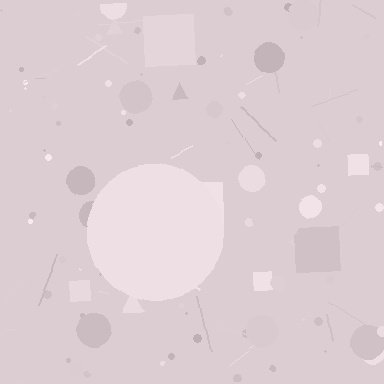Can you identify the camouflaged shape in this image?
The camouflaged shape is a circle.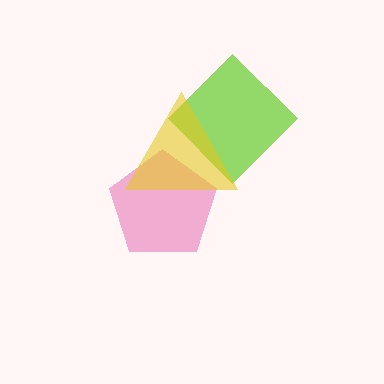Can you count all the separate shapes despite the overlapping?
Yes, there are 3 separate shapes.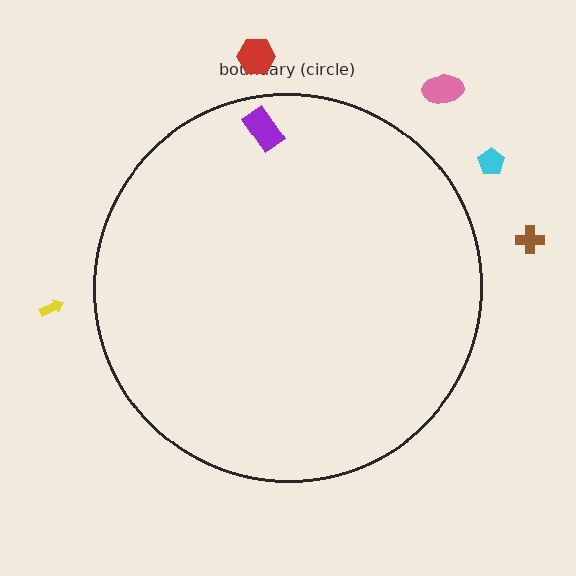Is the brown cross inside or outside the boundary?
Outside.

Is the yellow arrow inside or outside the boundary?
Outside.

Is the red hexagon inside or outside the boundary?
Outside.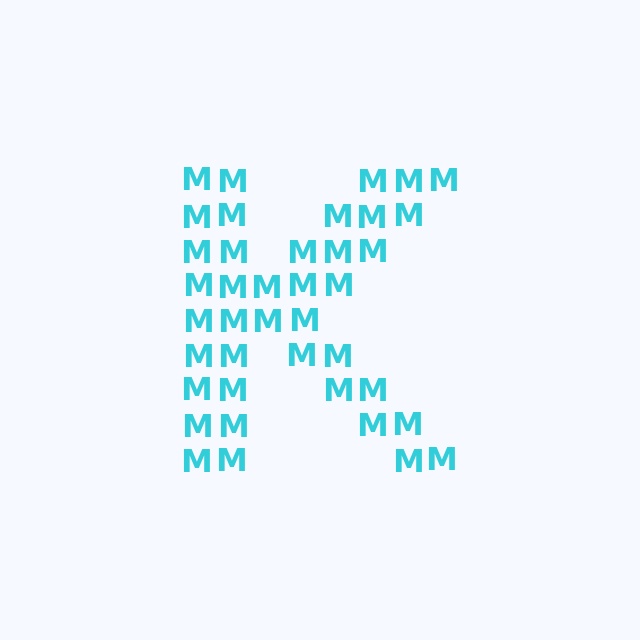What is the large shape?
The large shape is the letter K.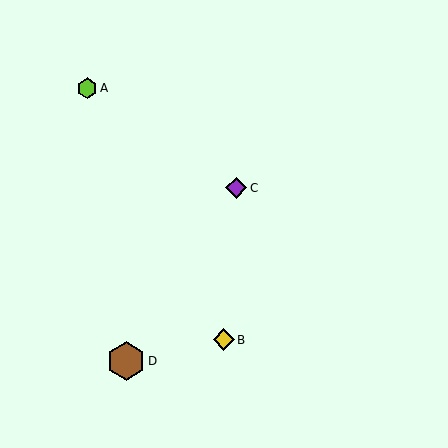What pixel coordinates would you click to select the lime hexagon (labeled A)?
Click at (87, 88) to select the lime hexagon A.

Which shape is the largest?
The brown hexagon (labeled D) is the largest.